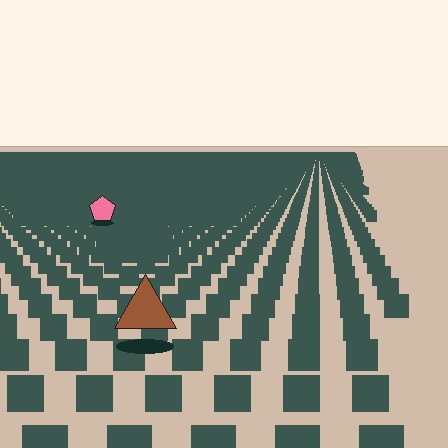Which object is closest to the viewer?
The brown triangle is closest. The texture marks near it are larger and more spread out.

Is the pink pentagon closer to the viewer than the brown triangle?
No. The brown triangle is closer — you can tell from the texture gradient: the ground texture is coarser near it.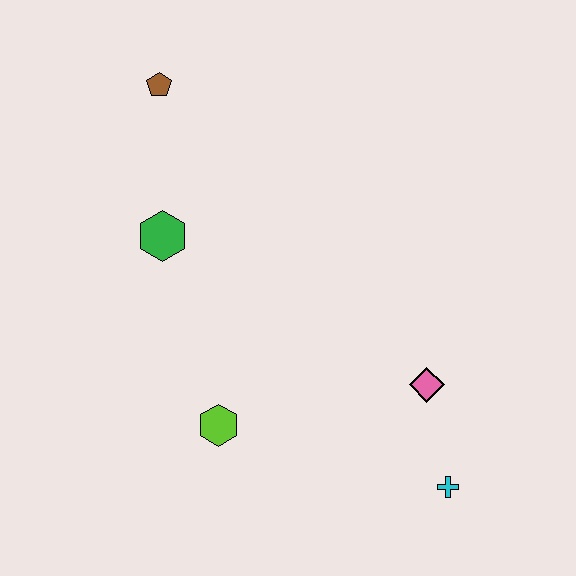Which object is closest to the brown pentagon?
The green hexagon is closest to the brown pentagon.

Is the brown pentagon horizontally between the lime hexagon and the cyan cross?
No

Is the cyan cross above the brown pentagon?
No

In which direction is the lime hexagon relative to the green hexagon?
The lime hexagon is below the green hexagon.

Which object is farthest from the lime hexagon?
The brown pentagon is farthest from the lime hexagon.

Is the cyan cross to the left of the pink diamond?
No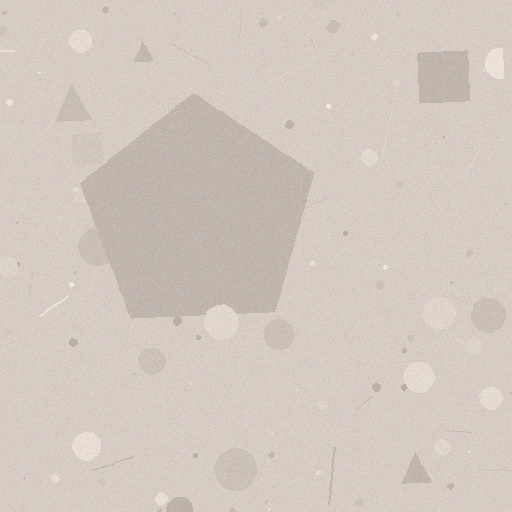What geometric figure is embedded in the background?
A pentagon is embedded in the background.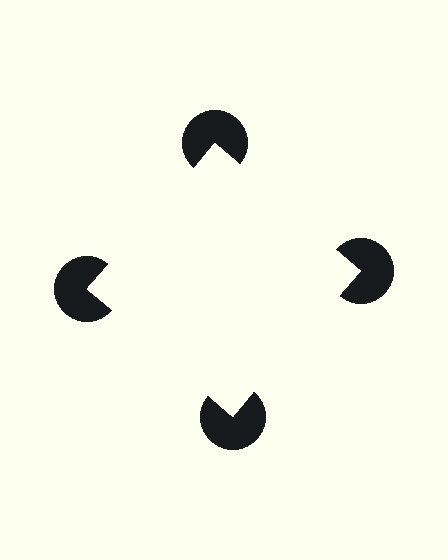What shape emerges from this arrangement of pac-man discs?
An illusory square — its edges are inferred from the aligned wedge cuts in the pac-man discs, not physically drawn.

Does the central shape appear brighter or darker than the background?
It typically appears slightly brighter than the background, even though no actual brightness change is drawn.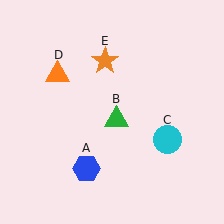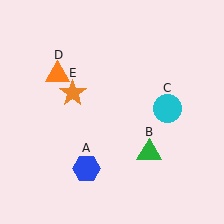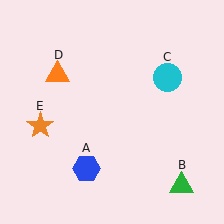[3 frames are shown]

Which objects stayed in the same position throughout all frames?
Blue hexagon (object A) and orange triangle (object D) remained stationary.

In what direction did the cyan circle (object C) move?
The cyan circle (object C) moved up.